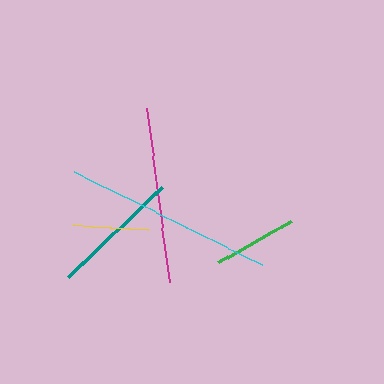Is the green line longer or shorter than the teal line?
The teal line is longer than the green line.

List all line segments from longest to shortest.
From longest to shortest: cyan, magenta, teal, green, yellow.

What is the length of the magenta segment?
The magenta segment is approximately 175 pixels long.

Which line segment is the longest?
The cyan line is the longest at approximately 209 pixels.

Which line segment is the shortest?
The yellow line is the shortest at approximately 76 pixels.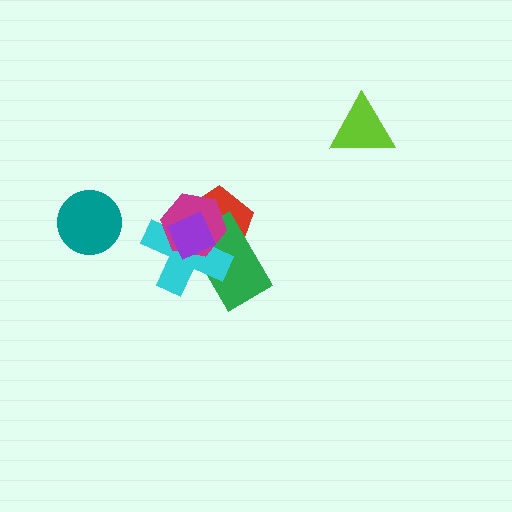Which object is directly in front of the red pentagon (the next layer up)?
The green rectangle is directly in front of the red pentagon.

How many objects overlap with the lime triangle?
0 objects overlap with the lime triangle.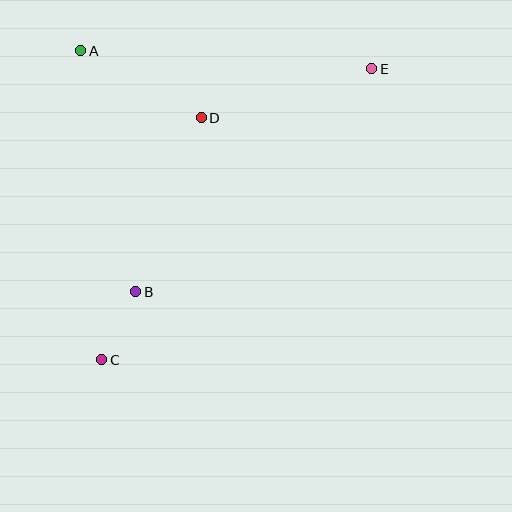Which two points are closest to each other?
Points B and C are closest to each other.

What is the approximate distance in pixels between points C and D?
The distance between C and D is approximately 262 pixels.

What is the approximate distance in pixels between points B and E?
The distance between B and E is approximately 325 pixels.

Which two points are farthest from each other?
Points C and E are farthest from each other.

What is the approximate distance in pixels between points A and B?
The distance between A and B is approximately 247 pixels.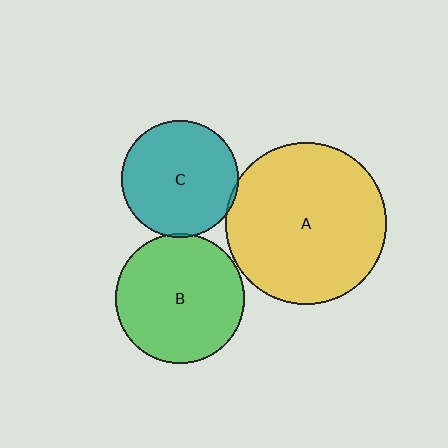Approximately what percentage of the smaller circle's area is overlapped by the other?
Approximately 5%.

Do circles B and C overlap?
Yes.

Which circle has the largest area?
Circle A (yellow).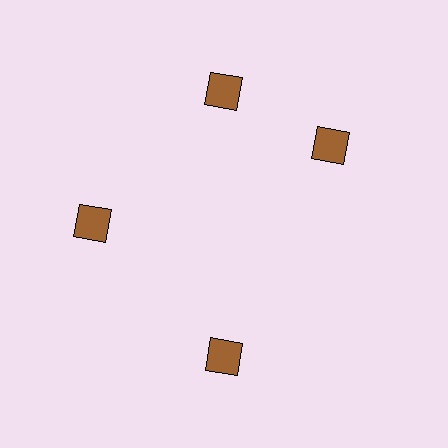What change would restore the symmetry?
The symmetry would be restored by rotating it back into even spacing with its neighbors so that all 4 diamonds sit at equal angles and equal distance from the center.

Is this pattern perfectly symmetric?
No. The 4 brown diamonds are arranged in a ring, but one element near the 3 o'clock position is rotated out of alignment along the ring, breaking the 4-fold rotational symmetry.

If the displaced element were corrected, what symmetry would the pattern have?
It would have 4-fold rotational symmetry — the pattern would map onto itself every 90 degrees.